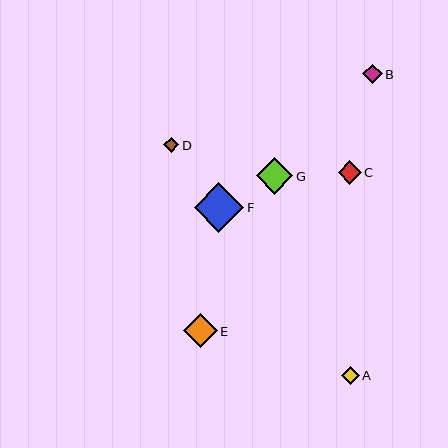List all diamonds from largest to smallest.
From largest to smallest: F, G, E, C, B, A, D.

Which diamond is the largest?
Diamond F is the largest with a size of approximately 50 pixels.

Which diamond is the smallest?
Diamond D is the smallest with a size of approximately 15 pixels.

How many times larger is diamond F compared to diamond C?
Diamond F is approximately 2.2 times the size of diamond C.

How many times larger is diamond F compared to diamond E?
Diamond F is approximately 1.5 times the size of diamond E.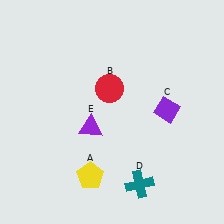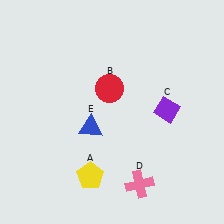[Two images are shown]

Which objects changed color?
D changed from teal to pink. E changed from purple to blue.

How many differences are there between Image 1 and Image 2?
There are 2 differences between the two images.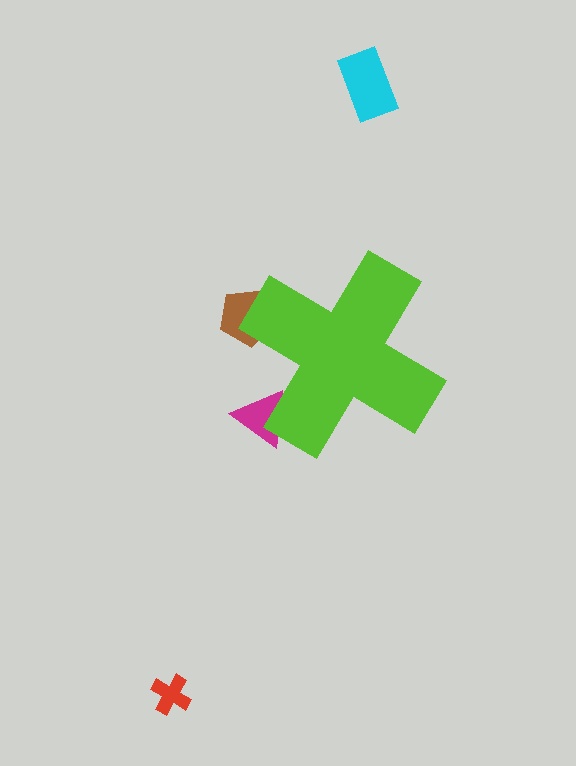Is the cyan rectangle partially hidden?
No, the cyan rectangle is fully visible.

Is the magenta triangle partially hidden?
Yes, the magenta triangle is partially hidden behind the lime cross.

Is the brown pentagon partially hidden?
Yes, the brown pentagon is partially hidden behind the lime cross.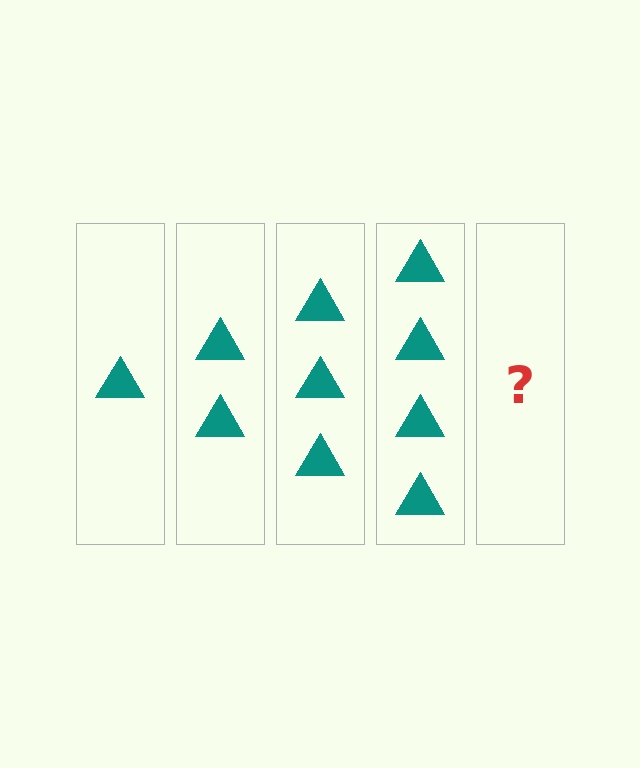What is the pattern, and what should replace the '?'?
The pattern is that each step adds one more triangle. The '?' should be 5 triangles.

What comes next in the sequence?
The next element should be 5 triangles.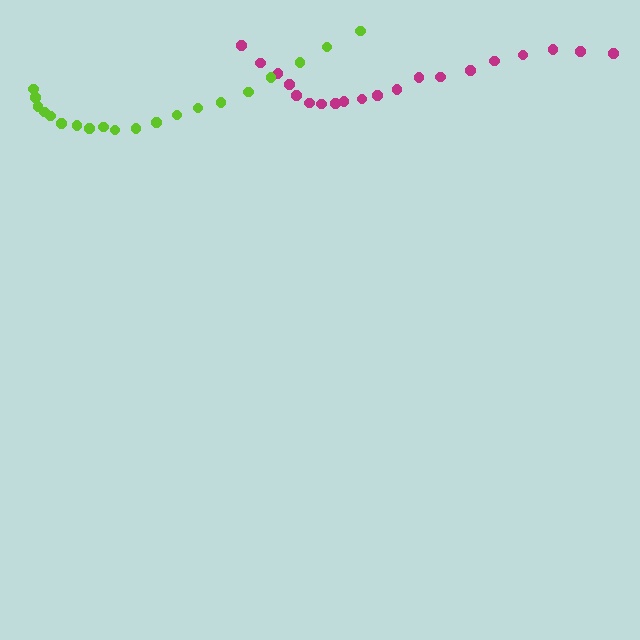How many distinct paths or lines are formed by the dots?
There are 2 distinct paths.